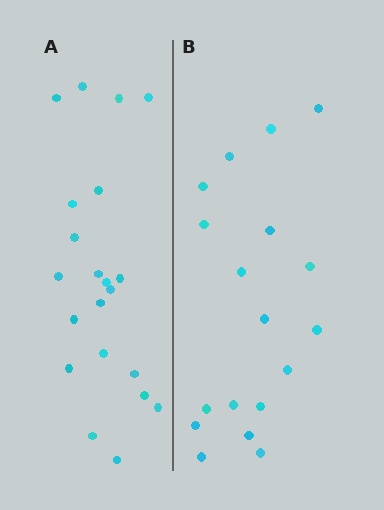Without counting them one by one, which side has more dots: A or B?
Region A (the left region) has more dots.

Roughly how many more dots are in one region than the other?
Region A has just a few more — roughly 2 or 3 more dots than region B.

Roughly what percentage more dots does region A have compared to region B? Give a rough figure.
About 15% more.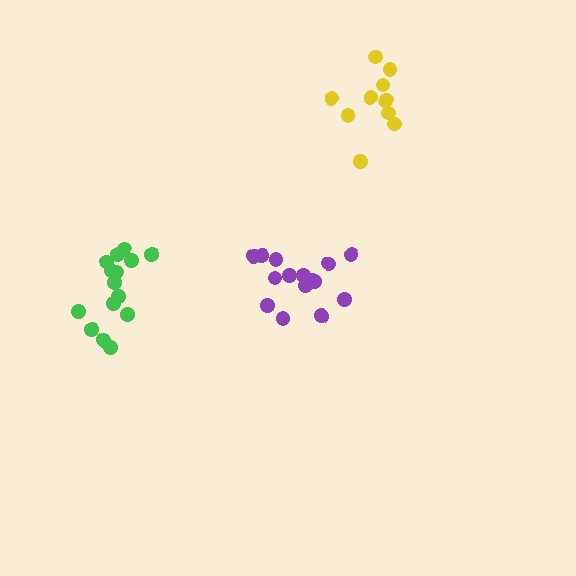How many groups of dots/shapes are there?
There are 3 groups.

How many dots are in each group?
Group 1: 15 dots, Group 2: 10 dots, Group 3: 15 dots (40 total).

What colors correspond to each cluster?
The clusters are colored: green, yellow, purple.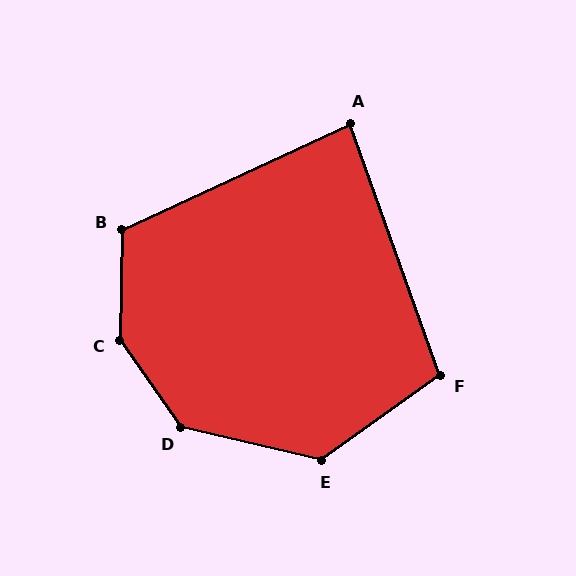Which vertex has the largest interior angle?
C, at approximately 144 degrees.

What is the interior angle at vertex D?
Approximately 138 degrees (obtuse).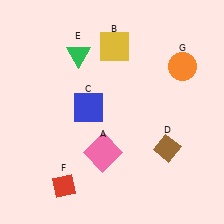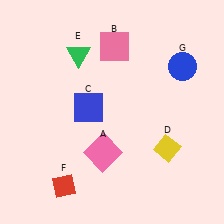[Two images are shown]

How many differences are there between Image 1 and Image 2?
There are 3 differences between the two images.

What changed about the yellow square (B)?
In Image 1, B is yellow. In Image 2, it changed to pink.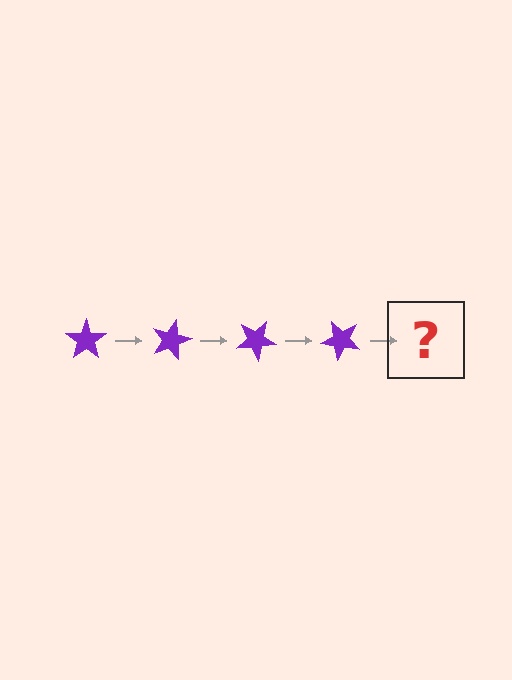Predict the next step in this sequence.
The next step is a purple star rotated 60 degrees.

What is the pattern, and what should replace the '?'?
The pattern is that the star rotates 15 degrees each step. The '?' should be a purple star rotated 60 degrees.